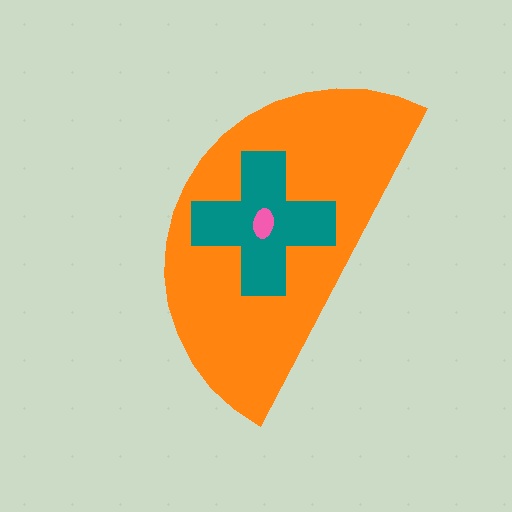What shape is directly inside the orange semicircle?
The teal cross.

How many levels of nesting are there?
3.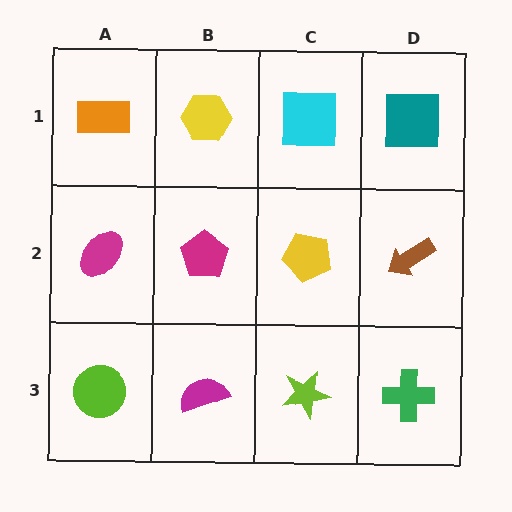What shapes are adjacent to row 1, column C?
A yellow pentagon (row 2, column C), a yellow hexagon (row 1, column B), a teal square (row 1, column D).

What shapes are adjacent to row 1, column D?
A brown arrow (row 2, column D), a cyan square (row 1, column C).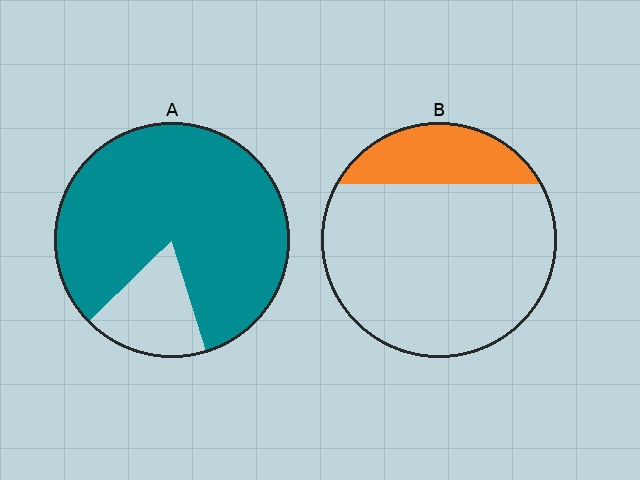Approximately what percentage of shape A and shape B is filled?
A is approximately 85% and B is approximately 20%.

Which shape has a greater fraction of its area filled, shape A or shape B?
Shape A.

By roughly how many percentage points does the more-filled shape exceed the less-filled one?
By roughly 60 percentage points (A over B).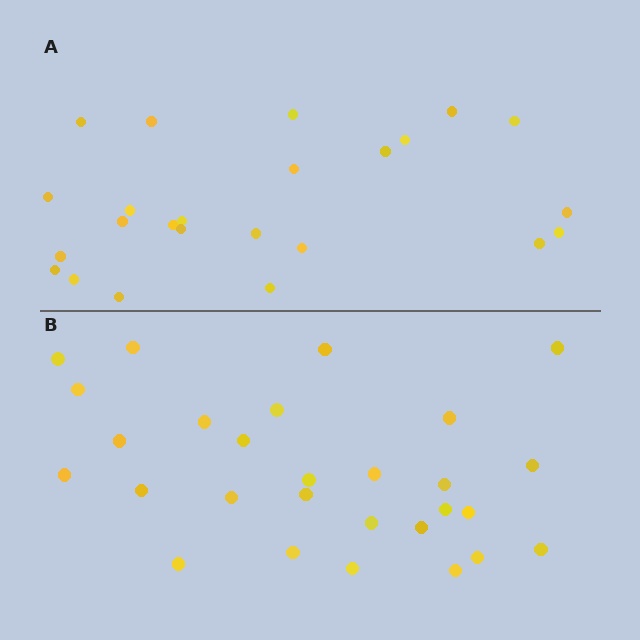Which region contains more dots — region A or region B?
Region B (the bottom region) has more dots.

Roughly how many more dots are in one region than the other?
Region B has about 4 more dots than region A.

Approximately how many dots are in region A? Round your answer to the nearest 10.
About 20 dots. (The exact count is 24, which rounds to 20.)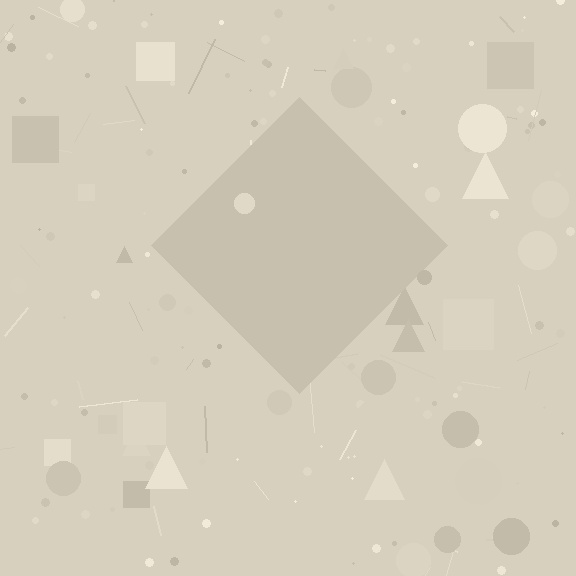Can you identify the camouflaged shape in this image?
The camouflaged shape is a diamond.